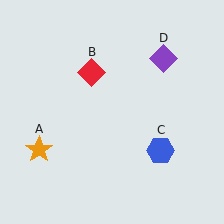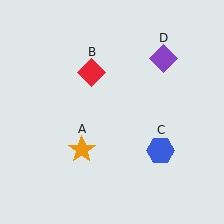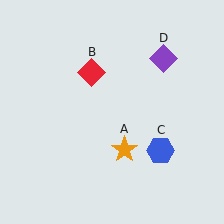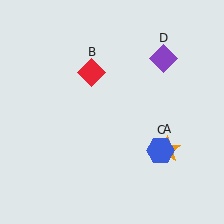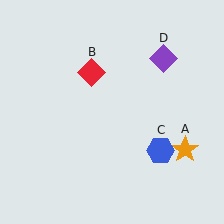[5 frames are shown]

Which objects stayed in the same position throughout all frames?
Red diamond (object B) and blue hexagon (object C) and purple diamond (object D) remained stationary.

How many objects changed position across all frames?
1 object changed position: orange star (object A).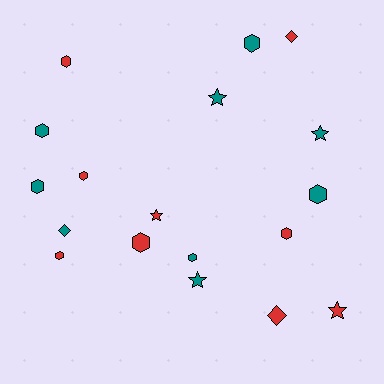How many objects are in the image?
There are 18 objects.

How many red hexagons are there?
There are 5 red hexagons.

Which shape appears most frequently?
Hexagon, with 10 objects.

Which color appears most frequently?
Red, with 9 objects.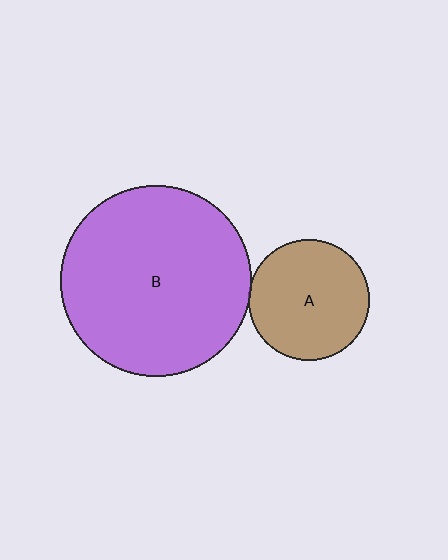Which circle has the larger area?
Circle B (purple).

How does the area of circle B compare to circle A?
Approximately 2.5 times.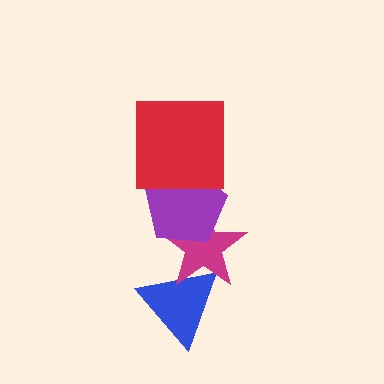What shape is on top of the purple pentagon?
The red square is on top of the purple pentagon.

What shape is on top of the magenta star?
The purple pentagon is on top of the magenta star.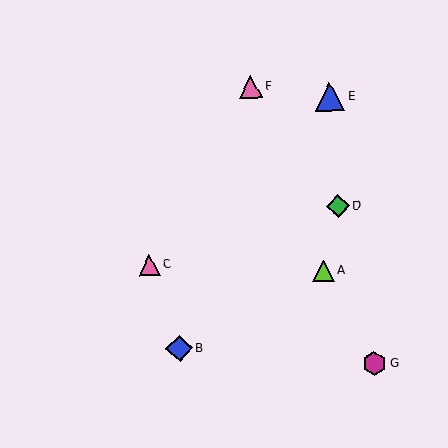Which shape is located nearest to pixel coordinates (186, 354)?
The blue diamond (labeled B) at (179, 349) is nearest to that location.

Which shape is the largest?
The blue triangle (labeled E) is the largest.